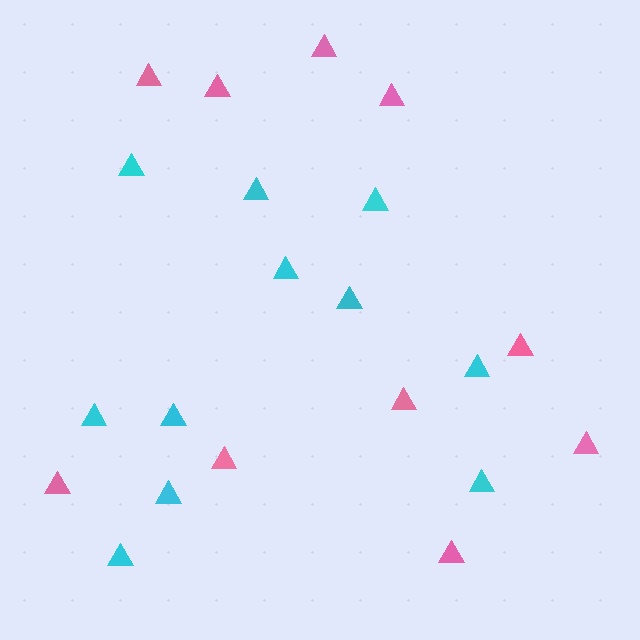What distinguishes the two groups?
There are 2 groups: one group of cyan triangles (11) and one group of pink triangles (10).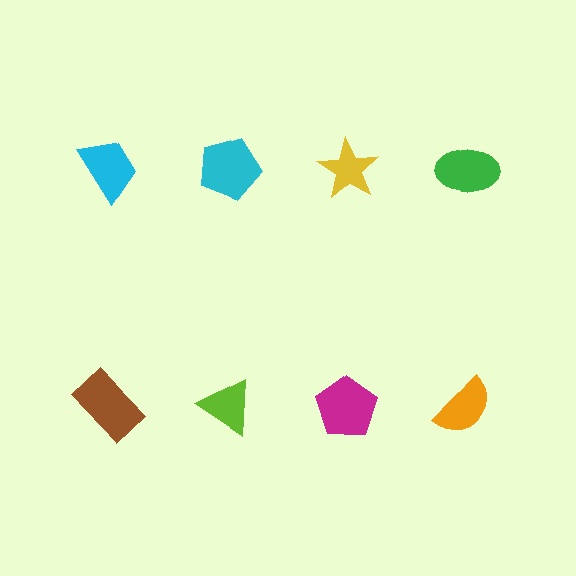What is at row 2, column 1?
A brown rectangle.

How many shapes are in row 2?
4 shapes.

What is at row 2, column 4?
An orange semicircle.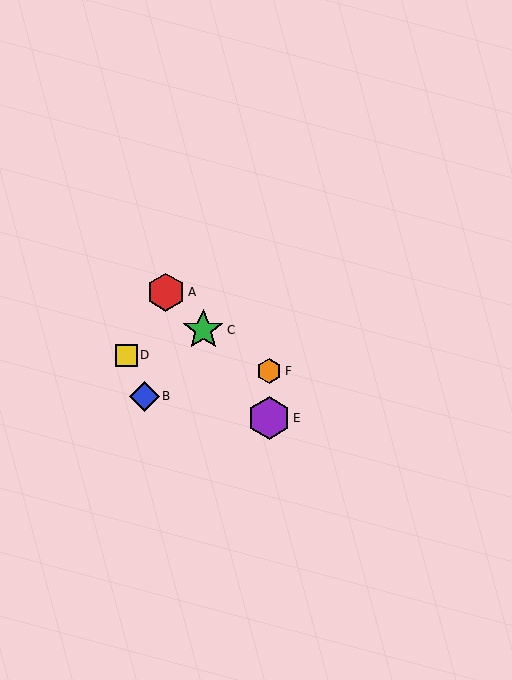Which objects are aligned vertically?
Objects E, F are aligned vertically.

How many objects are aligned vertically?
2 objects (E, F) are aligned vertically.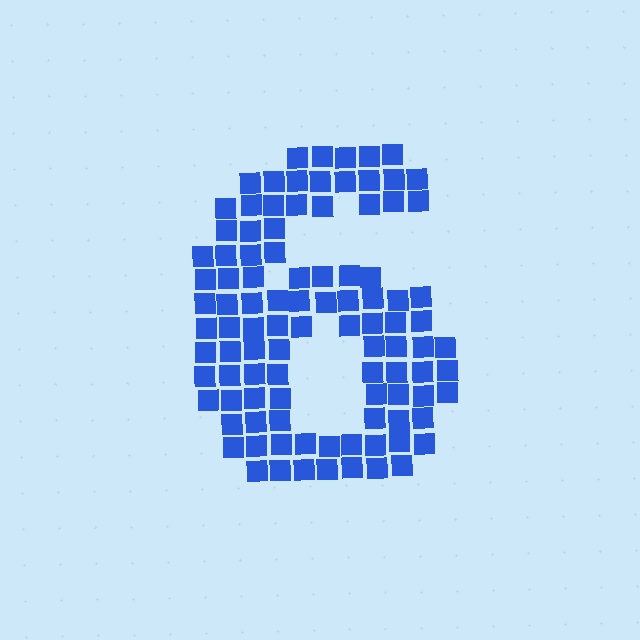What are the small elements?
The small elements are squares.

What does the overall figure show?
The overall figure shows the digit 6.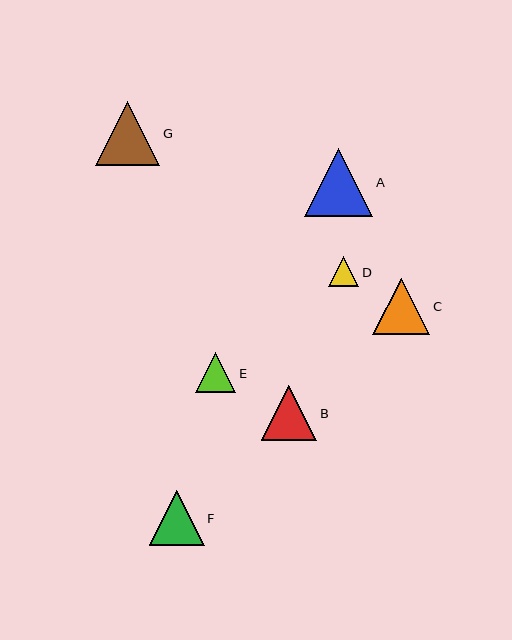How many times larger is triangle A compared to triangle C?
Triangle A is approximately 1.2 times the size of triangle C.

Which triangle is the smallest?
Triangle D is the smallest with a size of approximately 30 pixels.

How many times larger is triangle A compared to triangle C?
Triangle A is approximately 1.2 times the size of triangle C.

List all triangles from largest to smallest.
From largest to smallest: A, G, C, F, B, E, D.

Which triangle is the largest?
Triangle A is the largest with a size of approximately 68 pixels.